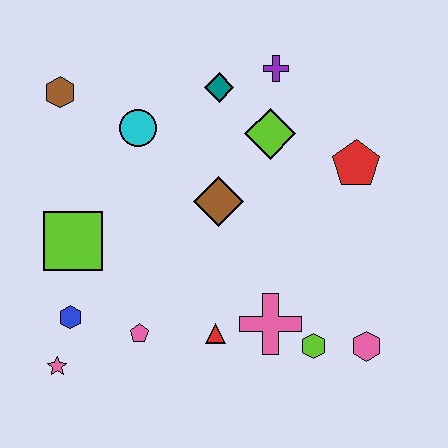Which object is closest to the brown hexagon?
The cyan circle is closest to the brown hexagon.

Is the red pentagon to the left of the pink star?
No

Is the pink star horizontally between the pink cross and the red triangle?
No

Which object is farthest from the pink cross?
The brown hexagon is farthest from the pink cross.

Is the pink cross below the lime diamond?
Yes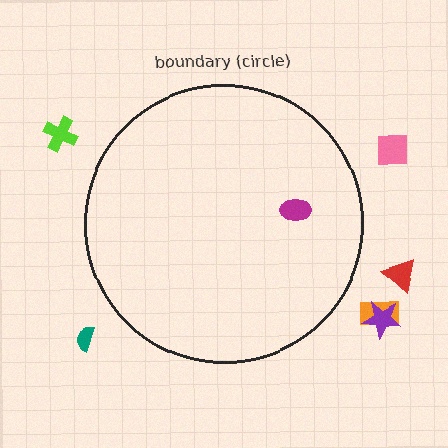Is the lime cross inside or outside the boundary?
Outside.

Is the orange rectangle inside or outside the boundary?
Outside.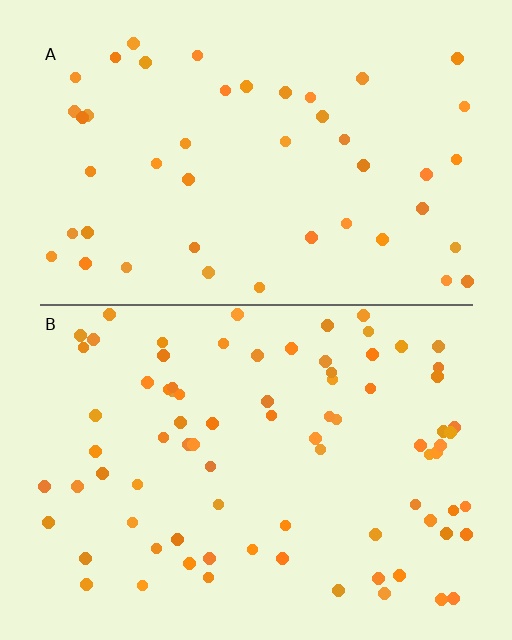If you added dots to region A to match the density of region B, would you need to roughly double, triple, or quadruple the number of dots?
Approximately double.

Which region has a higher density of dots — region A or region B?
B (the bottom).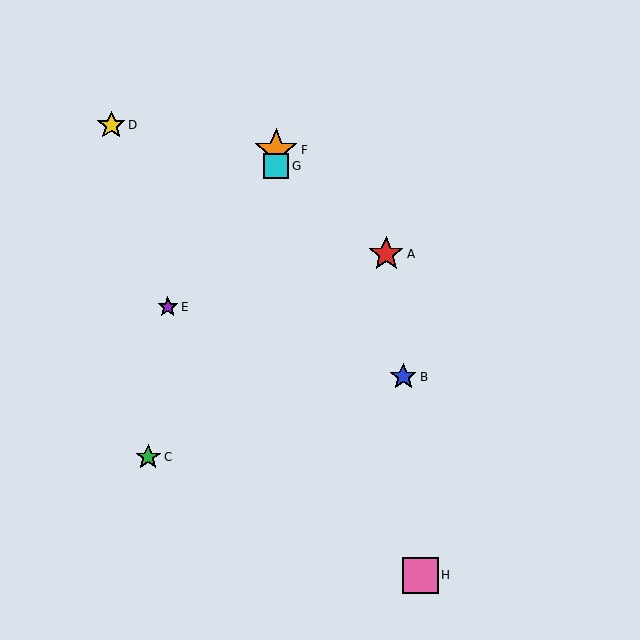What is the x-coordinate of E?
Object E is at x≈168.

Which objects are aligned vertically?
Objects F, G are aligned vertically.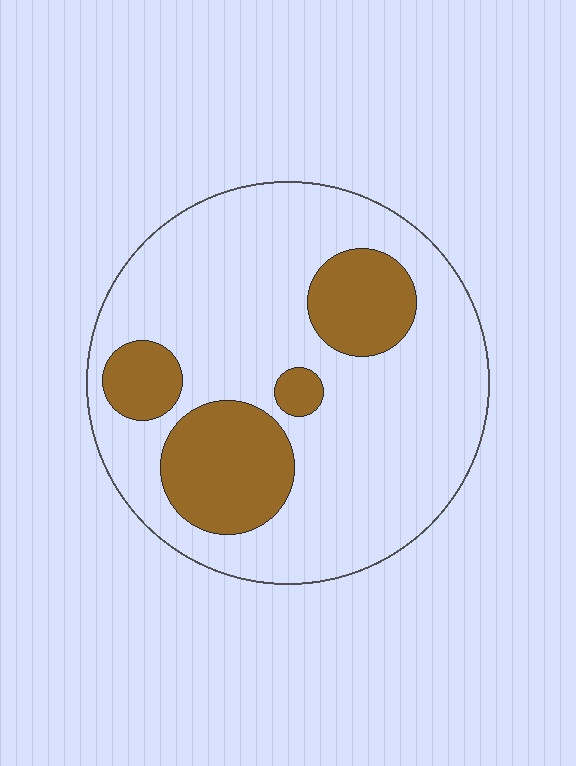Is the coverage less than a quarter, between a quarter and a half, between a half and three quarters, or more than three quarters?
Less than a quarter.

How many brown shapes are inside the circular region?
4.